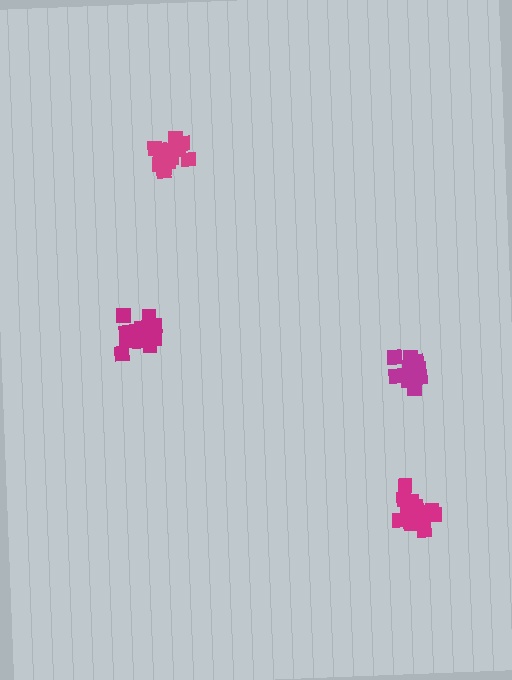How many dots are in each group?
Group 1: 19 dots, Group 2: 14 dots, Group 3: 16 dots, Group 4: 15 dots (64 total).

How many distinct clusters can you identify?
There are 4 distinct clusters.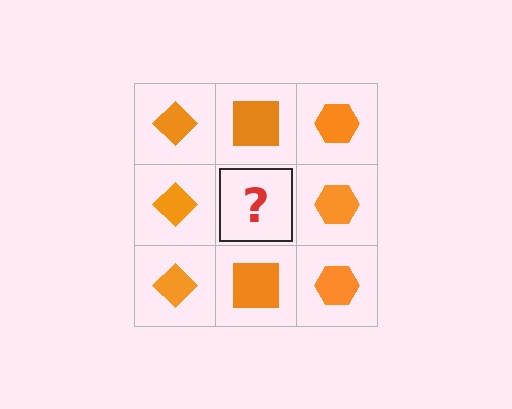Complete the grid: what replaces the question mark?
The question mark should be replaced with an orange square.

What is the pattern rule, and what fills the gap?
The rule is that each column has a consistent shape. The gap should be filled with an orange square.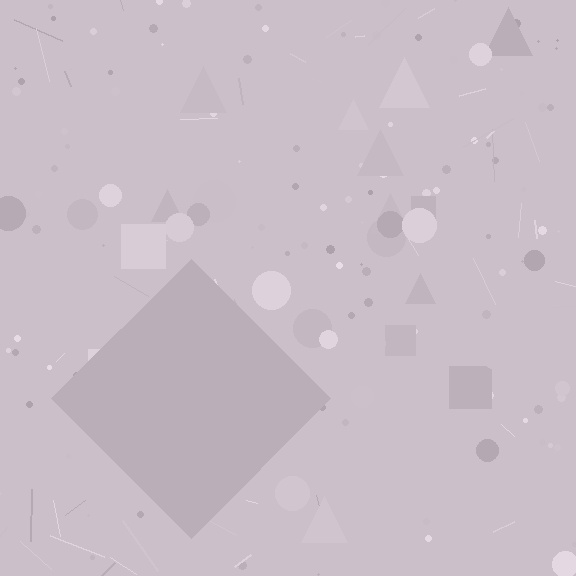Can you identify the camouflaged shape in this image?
The camouflaged shape is a diamond.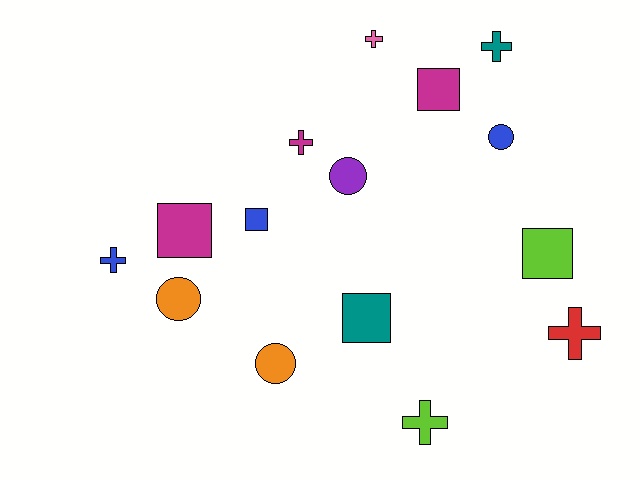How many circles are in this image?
There are 4 circles.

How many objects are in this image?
There are 15 objects.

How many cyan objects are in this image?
There are no cyan objects.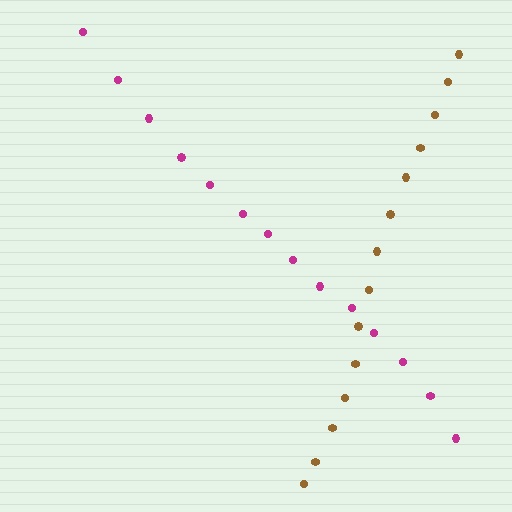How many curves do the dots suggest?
There are 2 distinct paths.